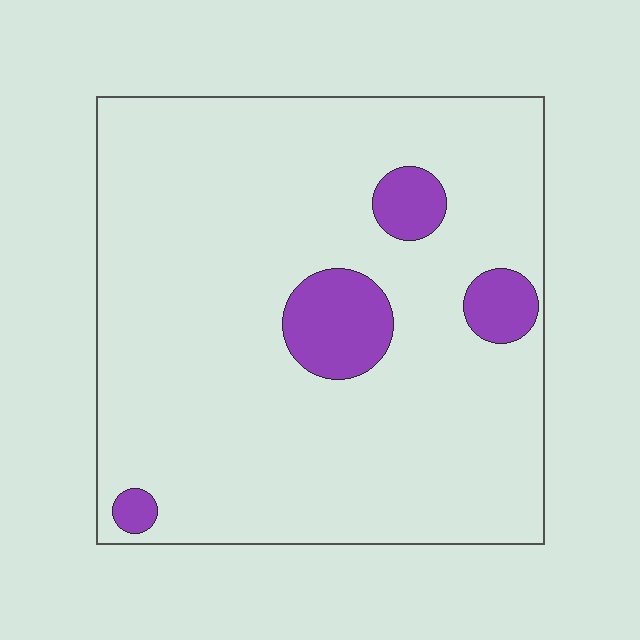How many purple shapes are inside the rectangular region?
4.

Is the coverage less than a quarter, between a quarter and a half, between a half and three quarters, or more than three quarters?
Less than a quarter.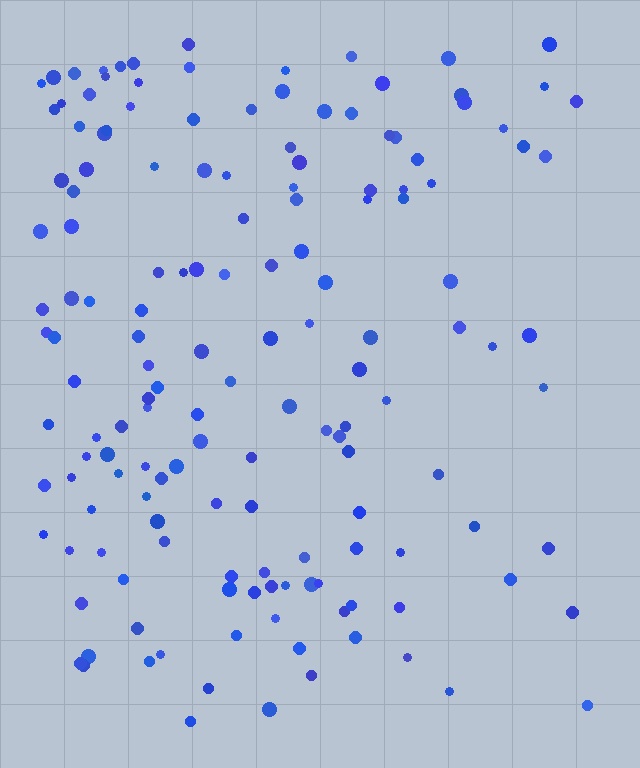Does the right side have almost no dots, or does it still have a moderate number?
Still a moderate number, just noticeably fewer than the left.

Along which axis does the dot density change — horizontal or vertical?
Horizontal.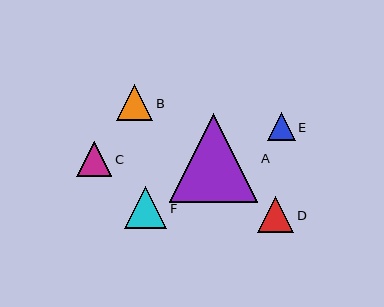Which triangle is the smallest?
Triangle E is the smallest with a size of approximately 28 pixels.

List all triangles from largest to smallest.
From largest to smallest: A, F, B, D, C, E.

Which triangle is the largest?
Triangle A is the largest with a size of approximately 88 pixels.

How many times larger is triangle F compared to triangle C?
Triangle F is approximately 1.2 times the size of triangle C.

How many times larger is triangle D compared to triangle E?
Triangle D is approximately 1.3 times the size of triangle E.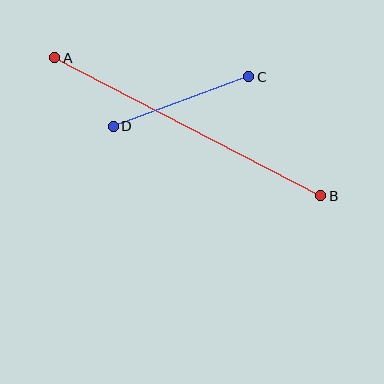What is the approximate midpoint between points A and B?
The midpoint is at approximately (188, 127) pixels.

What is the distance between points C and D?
The distance is approximately 145 pixels.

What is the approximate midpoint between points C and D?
The midpoint is at approximately (181, 101) pixels.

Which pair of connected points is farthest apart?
Points A and B are farthest apart.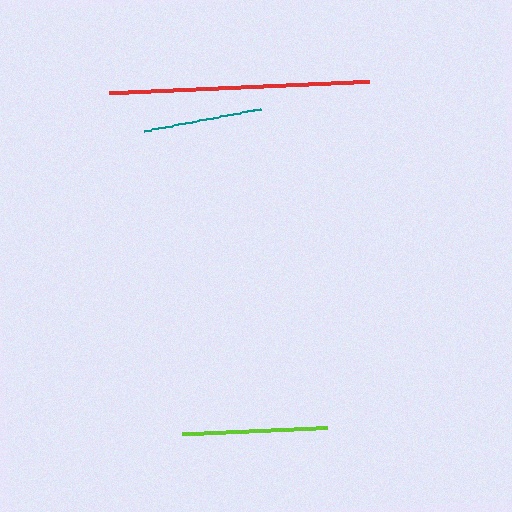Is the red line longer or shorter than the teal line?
The red line is longer than the teal line.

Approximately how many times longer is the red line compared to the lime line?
The red line is approximately 1.8 times the length of the lime line.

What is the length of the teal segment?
The teal segment is approximately 118 pixels long.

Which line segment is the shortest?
The teal line is the shortest at approximately 118 pixels.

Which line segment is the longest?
The red line is the longest at approximately 261 pixels.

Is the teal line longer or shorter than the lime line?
The lime line is longer than the teal line.